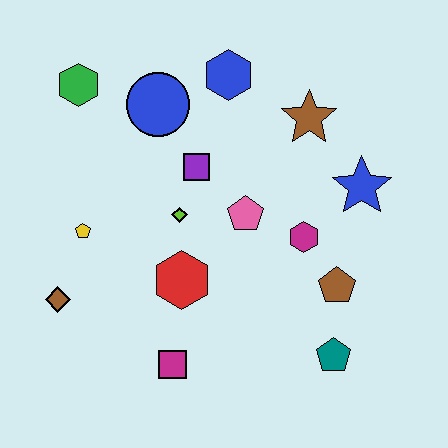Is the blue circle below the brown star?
No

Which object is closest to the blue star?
The magenta hexagon is closest to the blue star.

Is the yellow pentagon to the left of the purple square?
Yes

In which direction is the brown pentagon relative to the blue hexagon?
The brown pentagon is below the blue hexagon.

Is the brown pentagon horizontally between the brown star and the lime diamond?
No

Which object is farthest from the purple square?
The teal pentagon is farthest from the purple square.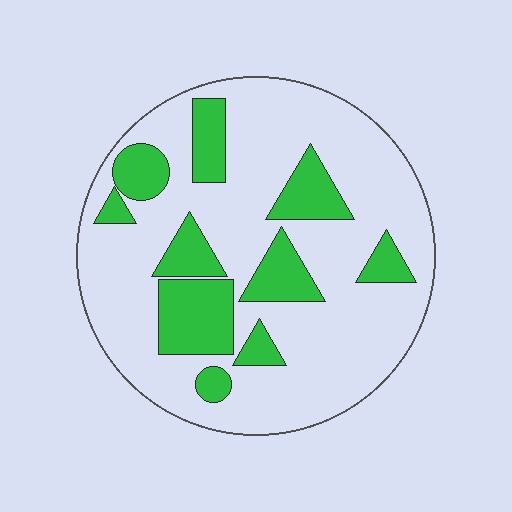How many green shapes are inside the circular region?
10.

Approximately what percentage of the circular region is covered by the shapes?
Approximately 25%.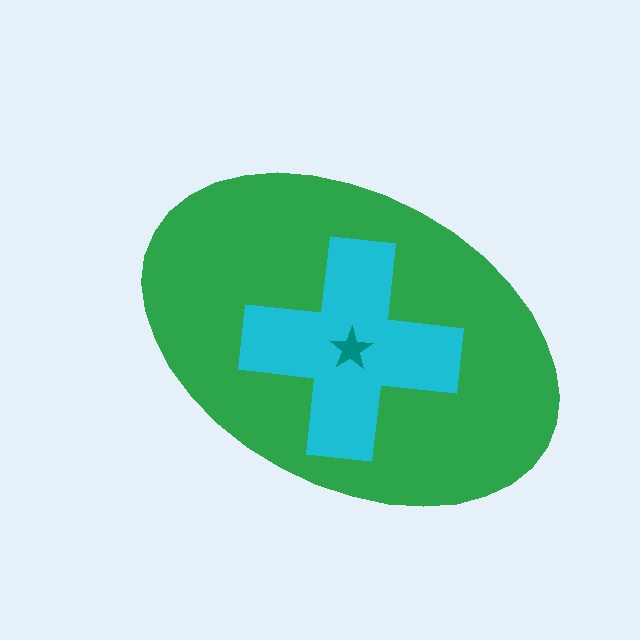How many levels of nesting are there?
3.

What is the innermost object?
The teal star.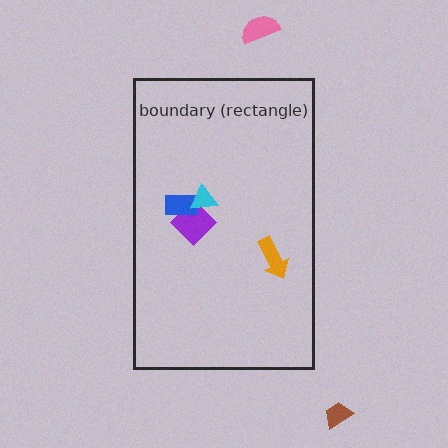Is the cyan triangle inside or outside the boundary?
Inside.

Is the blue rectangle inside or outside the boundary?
Inside.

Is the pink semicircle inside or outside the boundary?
Outside.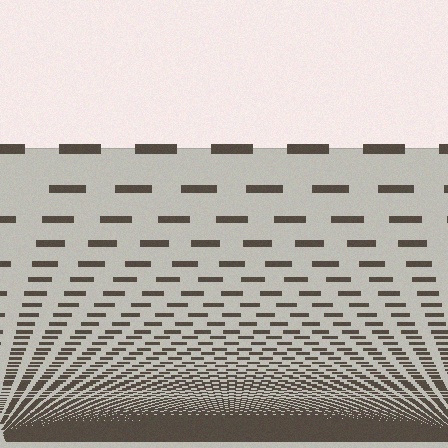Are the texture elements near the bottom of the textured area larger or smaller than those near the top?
Smaller. The gradient is inverted — elements near the bottom are smaller and denser.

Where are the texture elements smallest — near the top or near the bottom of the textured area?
Near the bottom.